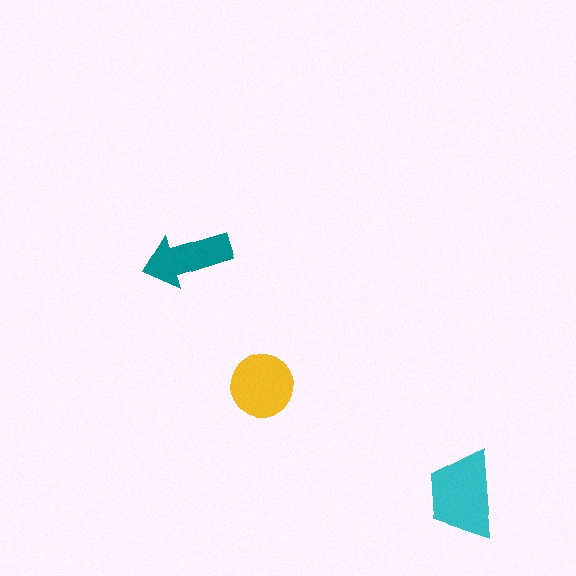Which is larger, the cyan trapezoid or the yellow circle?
The cyan trapezoid.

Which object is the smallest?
The teal arrow.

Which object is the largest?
The cyan trapezoid.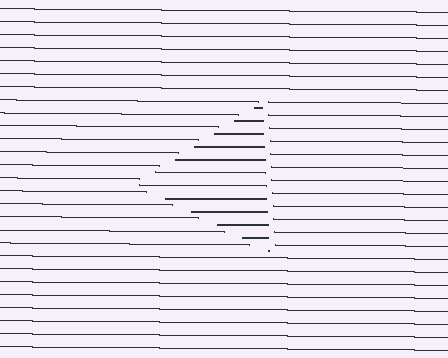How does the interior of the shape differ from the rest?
The interior of the shape contains the same grating, shifted by half a period — the contour is defined by the phase discontinuity where line-ends from the inner and outer gratings abut.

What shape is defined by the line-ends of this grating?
An illusory triangle. The interior of the shape contains the same grating, shifted by half a period — the contour is defined by the phase discontinuity where line-ends from the inner and outer gratings abut.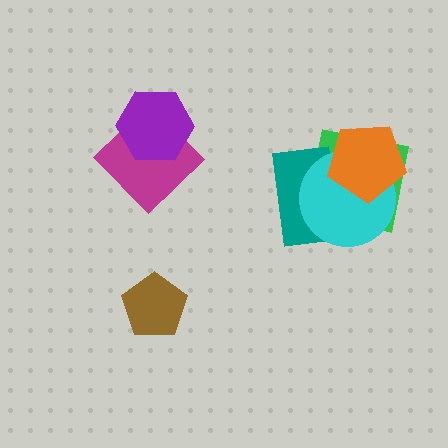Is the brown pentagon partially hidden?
No, no other shape covers it.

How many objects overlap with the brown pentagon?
0 objects overlap with the brown pentagon.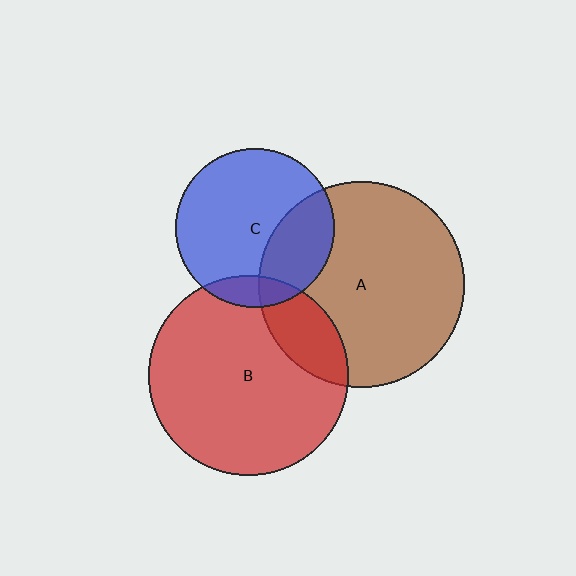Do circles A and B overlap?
Yes.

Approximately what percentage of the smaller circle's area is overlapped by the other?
Approximately 20%.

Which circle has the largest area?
Circle A (brown).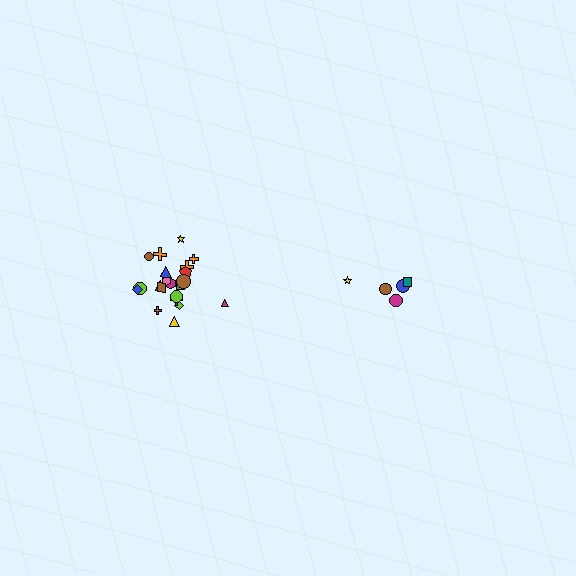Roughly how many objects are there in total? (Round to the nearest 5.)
Roughly 25 objects in total.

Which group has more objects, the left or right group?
The left group.